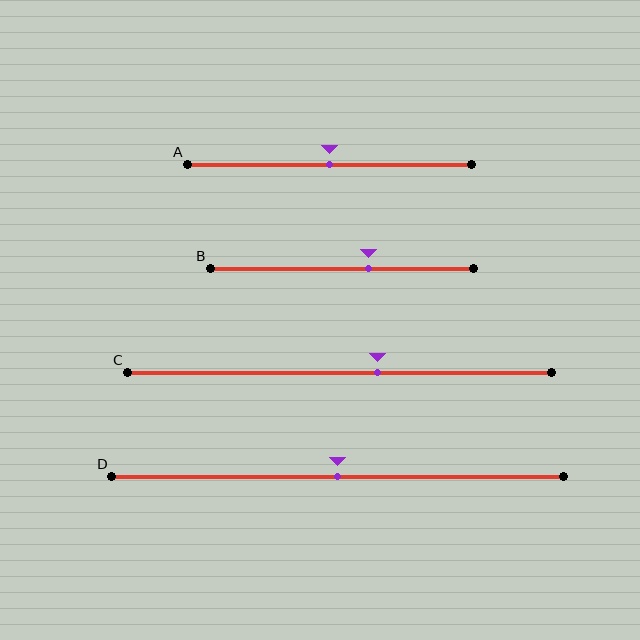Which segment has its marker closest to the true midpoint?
Segment A has its marker closest to the true midpoint.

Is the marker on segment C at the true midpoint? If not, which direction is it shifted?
No, the marker on segment C is shifted to the right by about 9% of the segment length.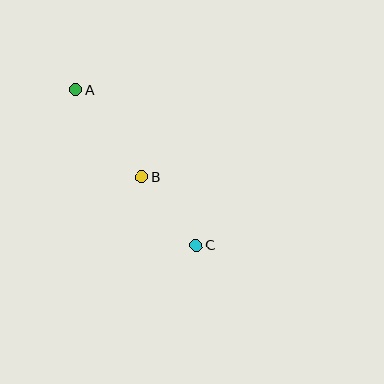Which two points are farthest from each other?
Points A and C are farthest from each other.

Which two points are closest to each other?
Points B and C are closest to each other.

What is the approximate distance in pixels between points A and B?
The distance between A and B is approximately 109 pixels.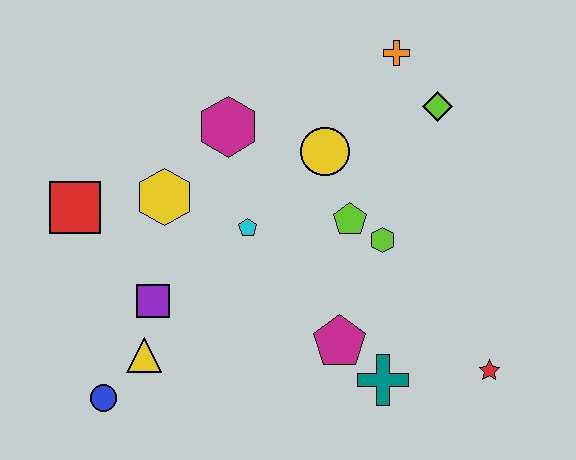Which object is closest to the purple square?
The yellow triangle is closest to the purple square.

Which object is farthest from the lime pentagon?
The blue circle is farthest from the lime pentagon.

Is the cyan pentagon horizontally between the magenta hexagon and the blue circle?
No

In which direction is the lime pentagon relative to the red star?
The lime pentagon is above the red star.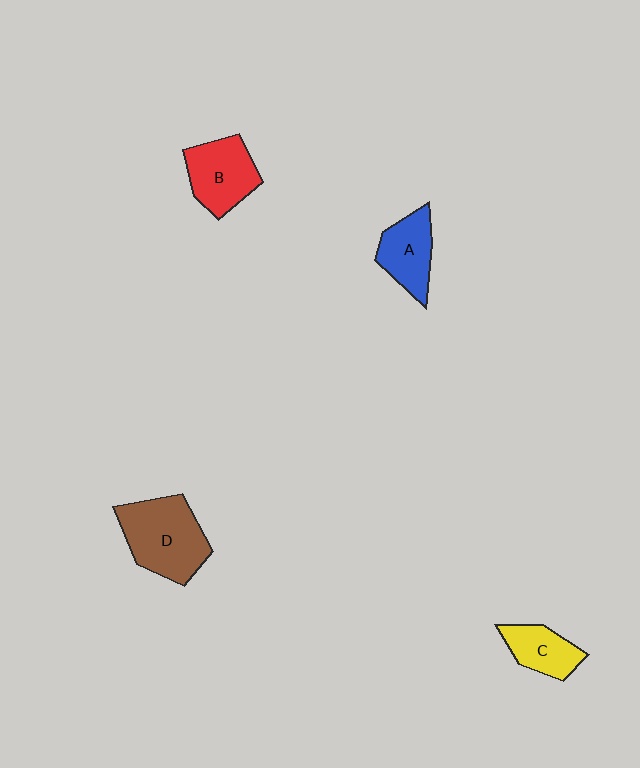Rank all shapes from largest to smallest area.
From largest to smallest: D (brown), B (red), A (blue), C (yellow).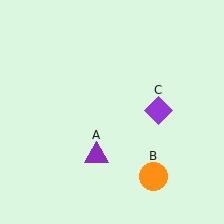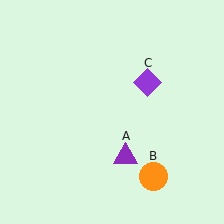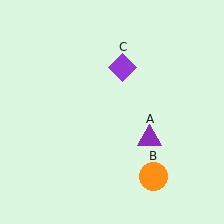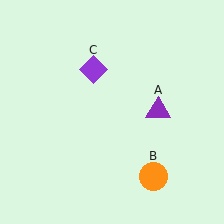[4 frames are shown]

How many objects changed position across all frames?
2 objects changed position: purple triangle (object A), purple diamond (object C).